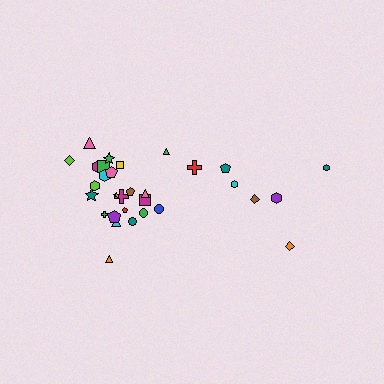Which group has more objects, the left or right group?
The left group.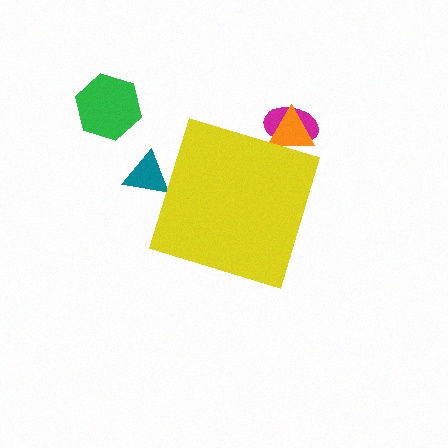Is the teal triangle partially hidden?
Yes, the teal triangle is partially hidden behind the yellow diamond.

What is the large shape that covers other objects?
A yellow diamond.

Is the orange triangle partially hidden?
Yes, the orange triangle is partially hidden behind the yellow diamond.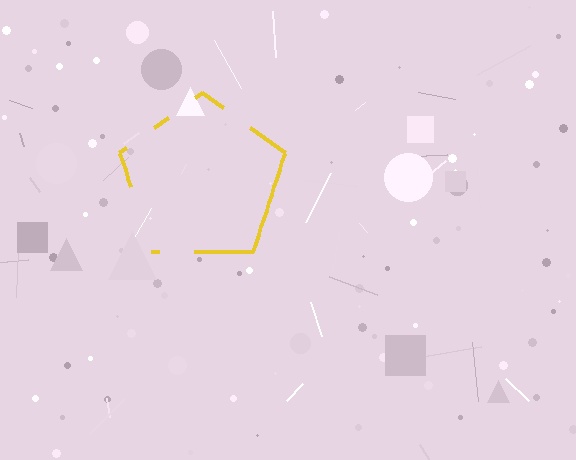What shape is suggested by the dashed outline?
The dashed outline suggests a pentagon.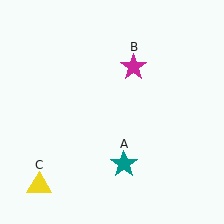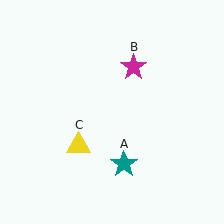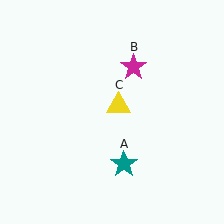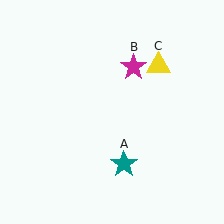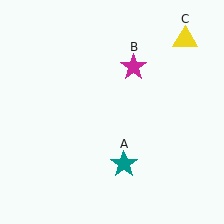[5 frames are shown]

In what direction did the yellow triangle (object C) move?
The yellow triangle (object C) moved up and to the right.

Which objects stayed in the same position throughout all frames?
Teal star (object A) and magenta star (object B) remained stationary.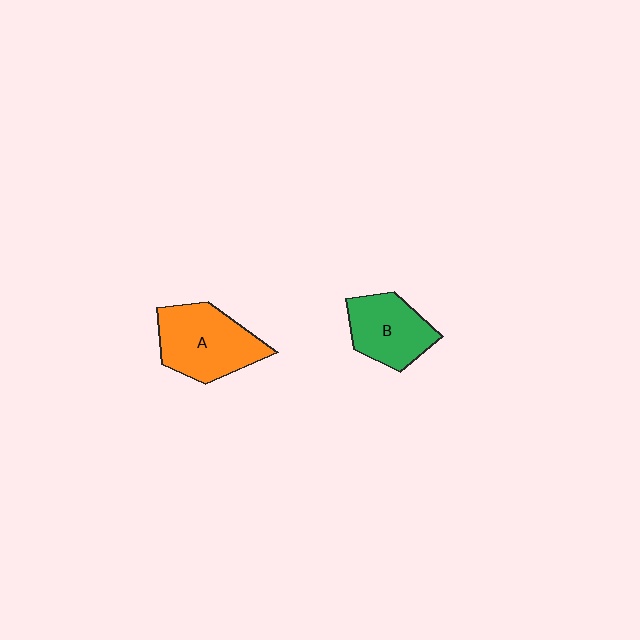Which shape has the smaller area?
Shape B (green).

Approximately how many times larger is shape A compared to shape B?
Approximately 1.3 times.